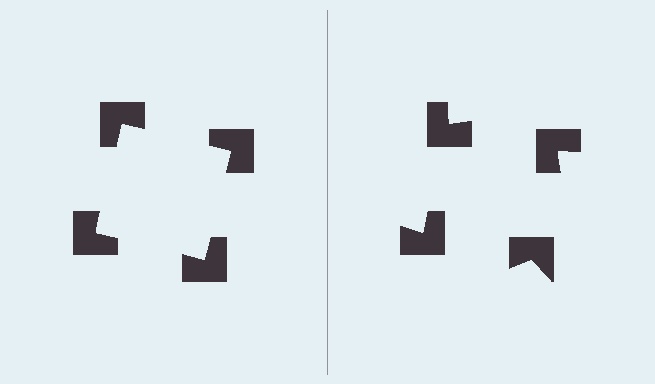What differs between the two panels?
The notched squares are positioned identically on both sides; only the wedge orientations differ. On the left they align to a square; on the right they are misaligned.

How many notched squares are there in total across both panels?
8 — 4 on each side.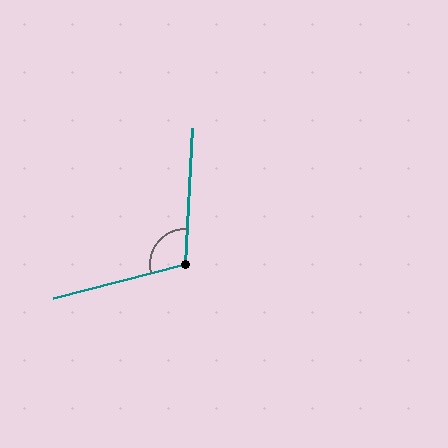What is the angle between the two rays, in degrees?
Approximately 107 degrees.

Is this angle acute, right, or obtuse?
It is obtuse.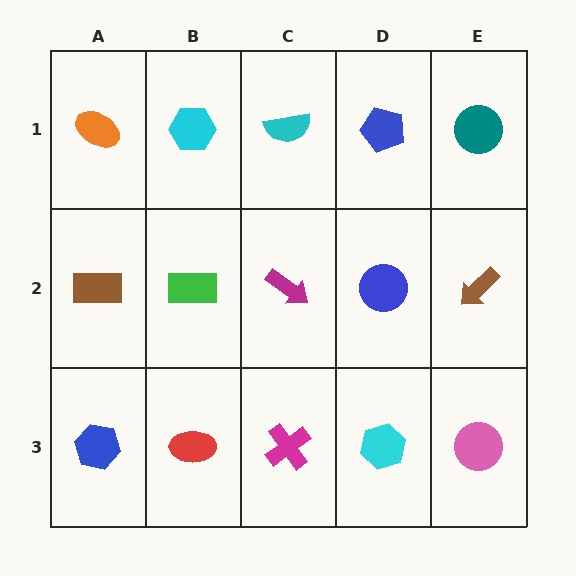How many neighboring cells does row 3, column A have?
2.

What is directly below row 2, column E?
A pink circle.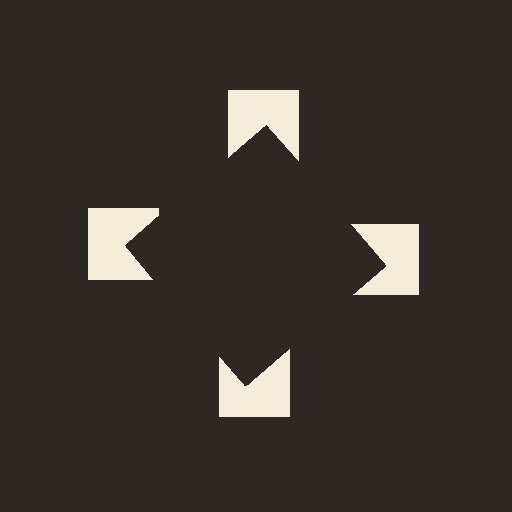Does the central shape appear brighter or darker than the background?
It typically appears slightly darker than the background, even though no actual brightness change is drawn.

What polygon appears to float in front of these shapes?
An illusory square — its edges are inferred from the aligned wedge cuts in the notched squares, not physically drawn.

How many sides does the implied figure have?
4 sides.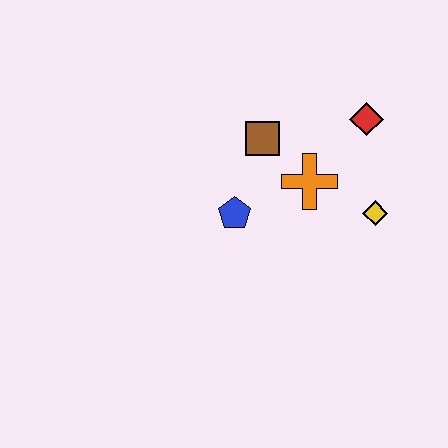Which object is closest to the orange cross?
The brown square is closest to the orange cross.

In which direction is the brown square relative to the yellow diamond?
The brown square is to the left of the yellow diamond.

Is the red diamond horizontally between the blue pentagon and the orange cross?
No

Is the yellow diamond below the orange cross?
Yes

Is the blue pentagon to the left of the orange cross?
Yes